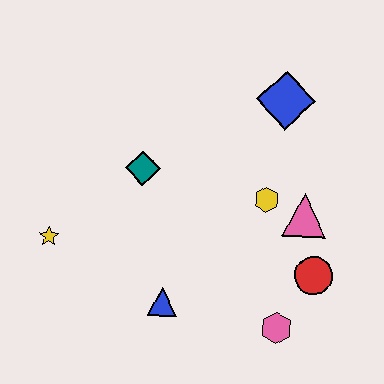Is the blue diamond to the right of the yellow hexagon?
Yes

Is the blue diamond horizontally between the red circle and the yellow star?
Yes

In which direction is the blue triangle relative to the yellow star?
The blue triangle is to the right of the yellow star.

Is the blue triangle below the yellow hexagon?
Yes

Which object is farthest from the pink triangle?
The yellow star is farthest from the pink triangle.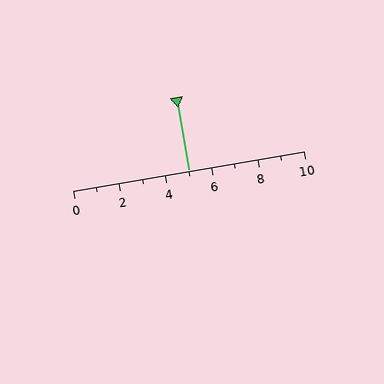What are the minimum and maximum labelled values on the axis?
The axis runs from 0 to 10.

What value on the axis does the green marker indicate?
The marker indicates approximately 5.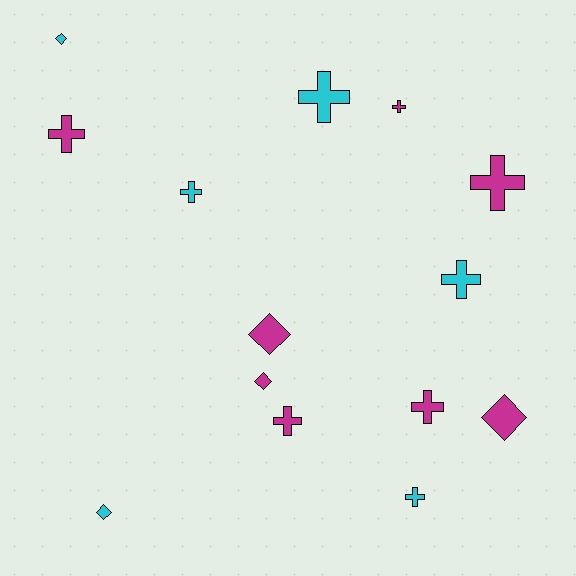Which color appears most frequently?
Magenta, with 8 objects.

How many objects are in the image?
There are 14 objects.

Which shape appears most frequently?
Cross, with 9 objects.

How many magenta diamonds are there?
There are 3 magenta diamonds.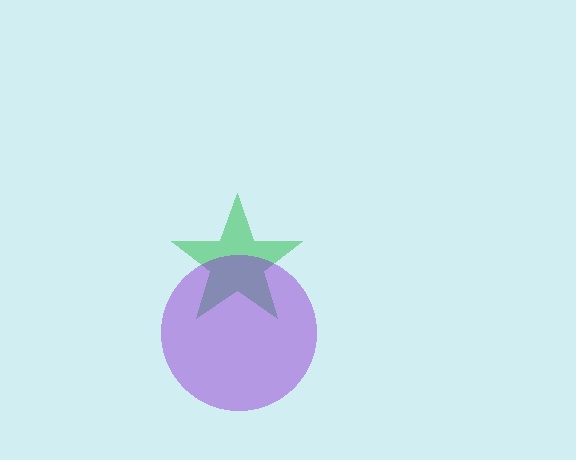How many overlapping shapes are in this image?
There are 2 overlapping shapes in the image.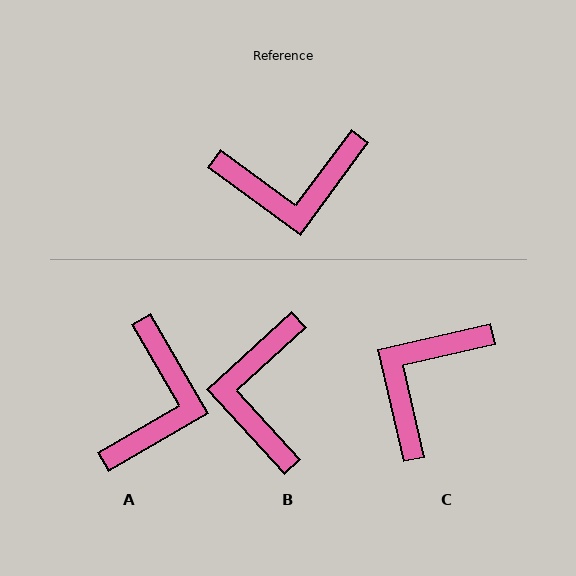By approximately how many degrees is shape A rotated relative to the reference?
Approximately 66 degrees counter-clockwise.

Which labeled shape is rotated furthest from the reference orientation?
C, about 131 degrees away.